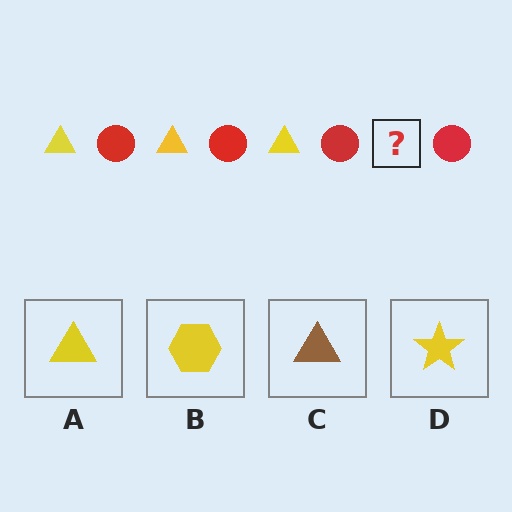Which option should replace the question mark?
Option A.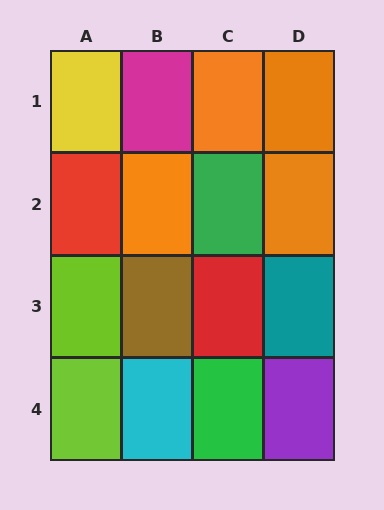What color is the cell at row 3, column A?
Lime.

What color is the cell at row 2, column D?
Orange.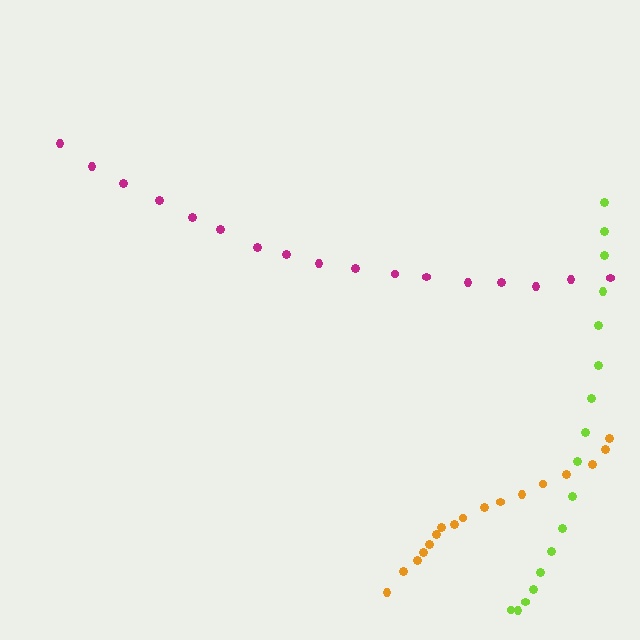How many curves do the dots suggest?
There are 3 distinct paths.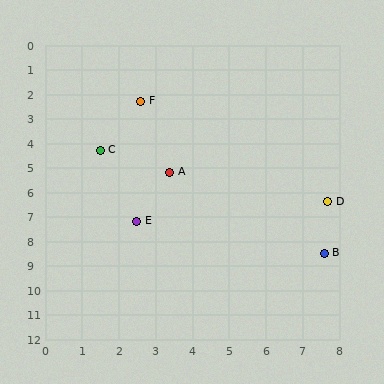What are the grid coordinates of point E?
Point E is at approximately (2.5, 7.2).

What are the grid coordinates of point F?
Point F is at approximately (2.6, 2.3).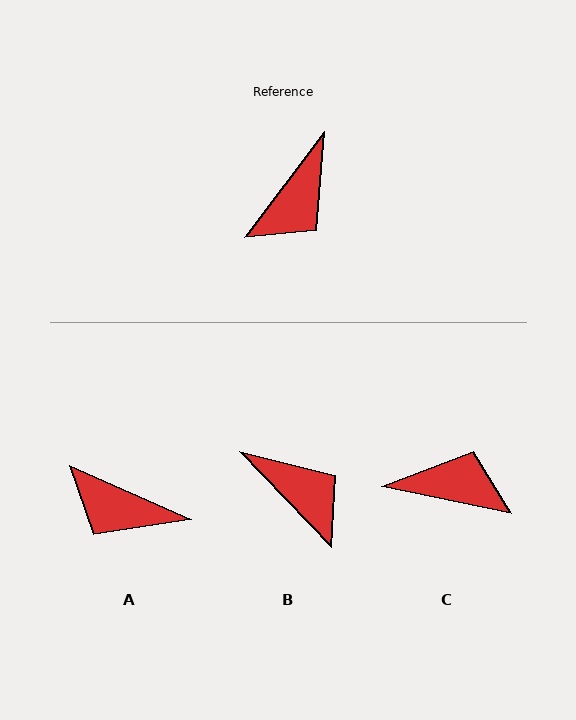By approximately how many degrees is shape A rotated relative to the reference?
Approximately 77 degrees clockwise.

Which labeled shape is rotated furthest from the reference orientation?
C, about 115 degrees away.